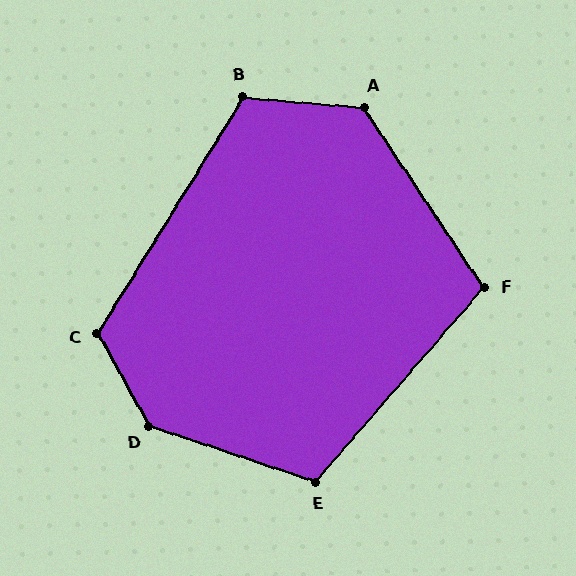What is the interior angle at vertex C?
Approximately 119 degrees (obtuse).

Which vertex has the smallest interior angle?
F, at approximately 105 degrees.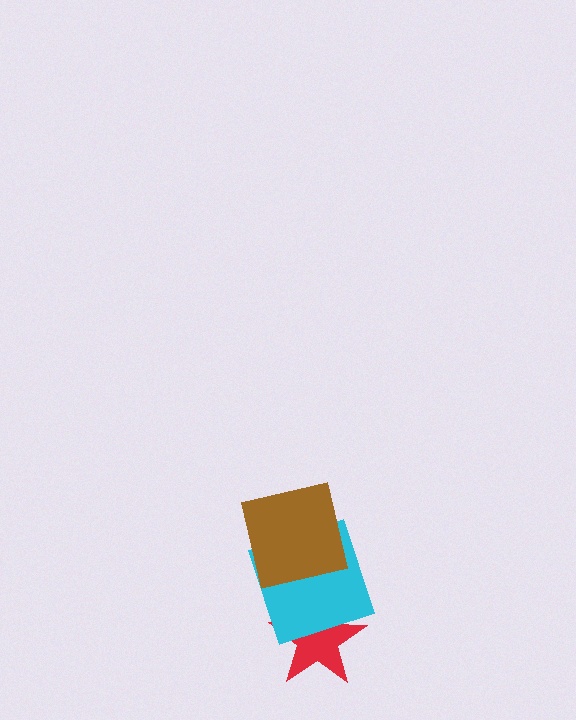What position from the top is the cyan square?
The cyan square is 2nd from the top.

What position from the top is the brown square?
The brown square is 1st from the top.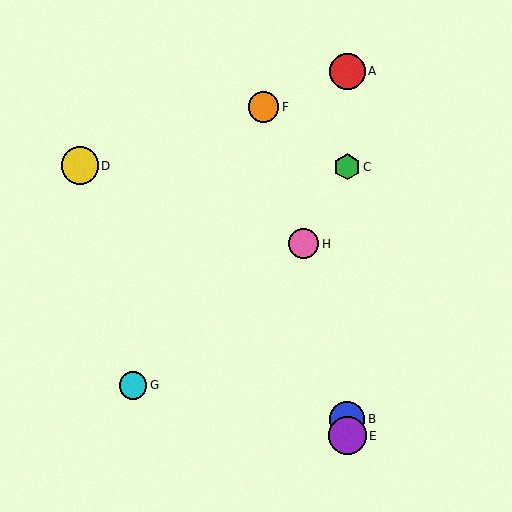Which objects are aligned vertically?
Objects A, B, C, E are aligned vertically.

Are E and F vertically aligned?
No, E is at x≈347 and F is at x≈263.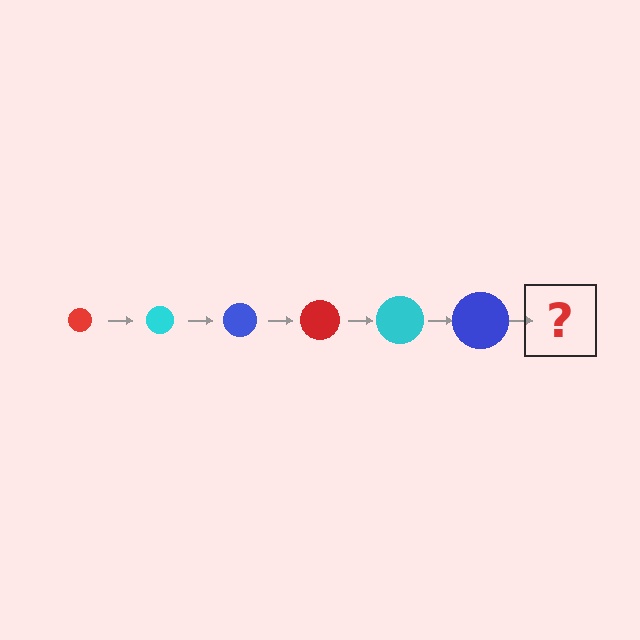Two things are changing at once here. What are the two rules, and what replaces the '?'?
The two rules are that the circle grows larger each step and the color cycles through red, cyan, and blue. The '?' should be a red circle, larger than the previous one.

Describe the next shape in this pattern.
It should be a red circle, larger than the previous one.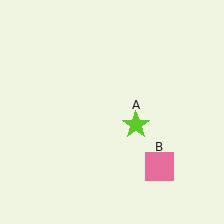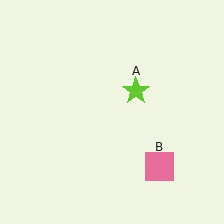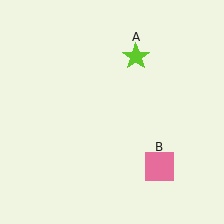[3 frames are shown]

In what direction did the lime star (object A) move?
The lime star (object A) moved up.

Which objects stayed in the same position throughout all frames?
Pink square (object B) remained stationary.